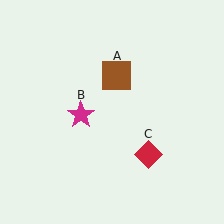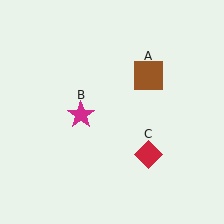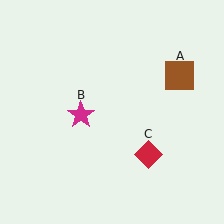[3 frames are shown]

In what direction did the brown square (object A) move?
The brown square (object A) moved right.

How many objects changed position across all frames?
1 object changed position: brown square (object A).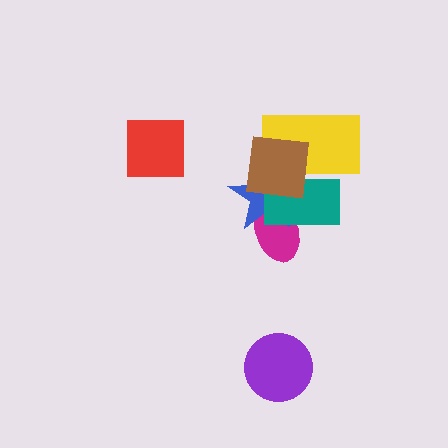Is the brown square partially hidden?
No, no other shape covers it.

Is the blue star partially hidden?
Yes, it is partially covered by another shape.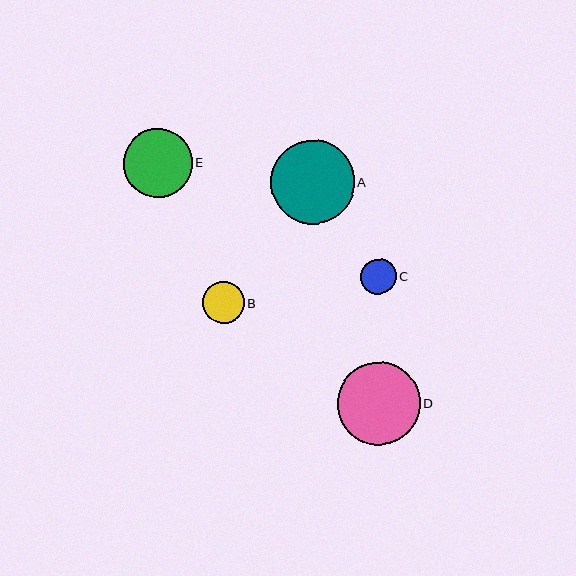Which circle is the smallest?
Circle C is the smallest with a size of approximately 35 pixels.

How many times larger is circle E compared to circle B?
Circle E is approximately 1.6 times the size of circle B.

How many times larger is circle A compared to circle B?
Circle A is approximately 2.0 times the size of circle B.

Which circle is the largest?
Circle A is the largest with a size of approximately 83 pixels.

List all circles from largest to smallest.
From largest to smallest: A, D, E, B, C.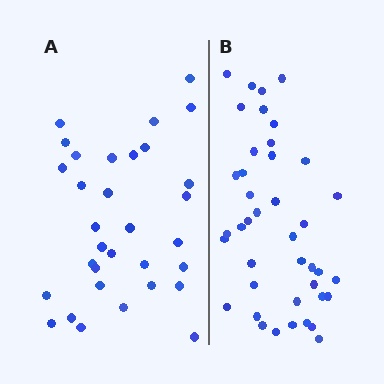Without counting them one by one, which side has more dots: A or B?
Region B (the right region) has more dots.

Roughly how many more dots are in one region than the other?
Region B has roughly 8 or so more dots than region A.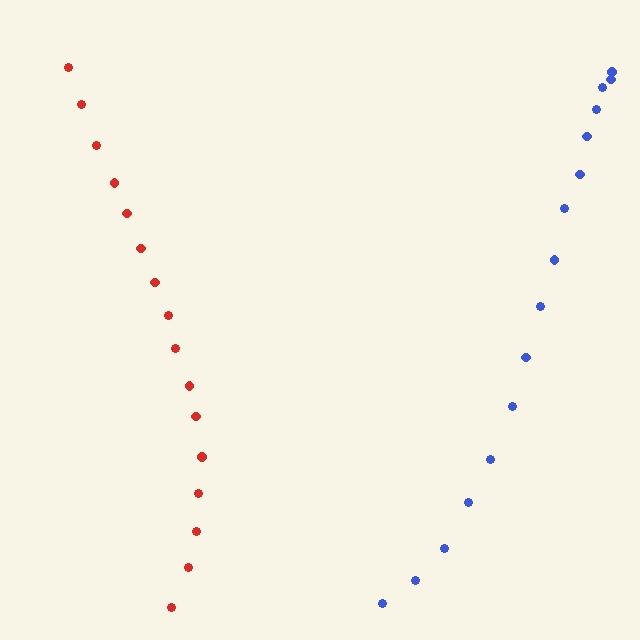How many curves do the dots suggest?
There are 2 distinct paths.